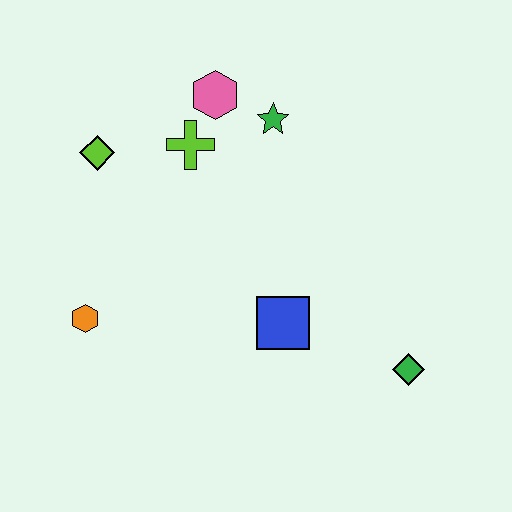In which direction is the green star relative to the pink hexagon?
The green star is to the right of the pink hexagon.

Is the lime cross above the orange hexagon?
Yes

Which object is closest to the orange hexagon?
The lime diamond is closest to the orange hexagon.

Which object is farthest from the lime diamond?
The green diamond is farthest from the lime diamond.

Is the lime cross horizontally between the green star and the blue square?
No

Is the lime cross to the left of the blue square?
Yes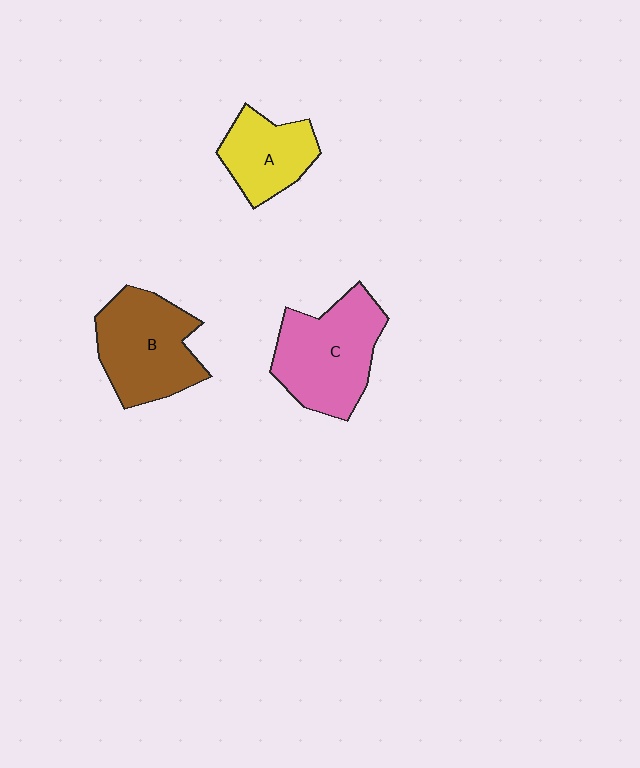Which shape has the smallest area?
Shape A (yellow).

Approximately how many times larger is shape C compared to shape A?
Approximately 1.6 times.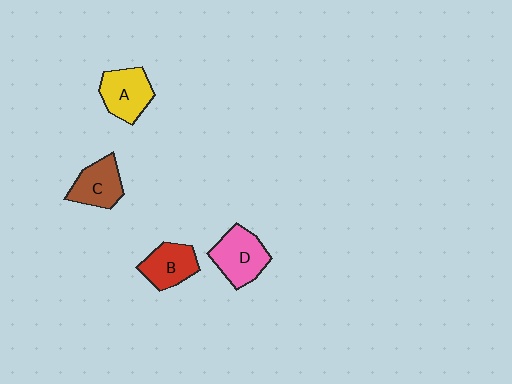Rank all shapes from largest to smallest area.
From largest to smallest: D (pink), A (yellow), C (brown), B (red).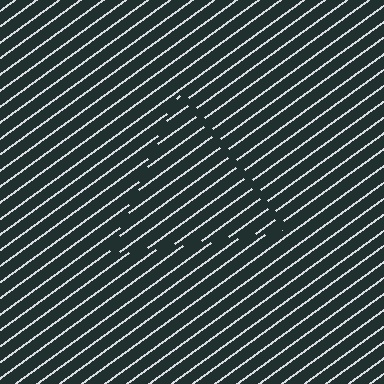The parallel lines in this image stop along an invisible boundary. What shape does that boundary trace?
An illusory triangle. The interior of the shape contains the same grating, shifted by half a period — the contour is defined by the phase discontinuity where line-ends from the inner and outer gratings abut.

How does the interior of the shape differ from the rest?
The interior of the shape contains the same grating, shifted by half a period — the contour is defined by the phase discontinuity where line-ends from the inner and outer gratings abut.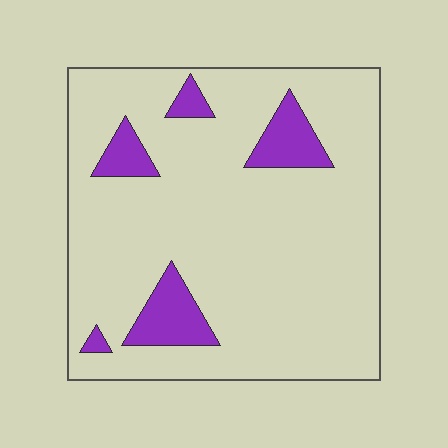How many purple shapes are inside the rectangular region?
5.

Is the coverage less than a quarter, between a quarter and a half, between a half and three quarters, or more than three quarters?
Less than a quarter.